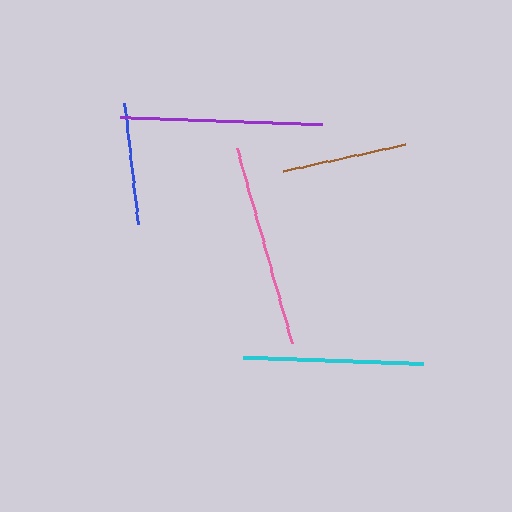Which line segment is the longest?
The pink line is the longest at approximately 203 pixels.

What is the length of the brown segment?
The brown segment is approximately 125 pixels long.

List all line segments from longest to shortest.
From longest to shortest: pink, purple, cyan, brown, blue.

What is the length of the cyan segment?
The cyan segment is approximately 180 pixels long.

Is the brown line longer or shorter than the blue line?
The brown line is longer than the blue line.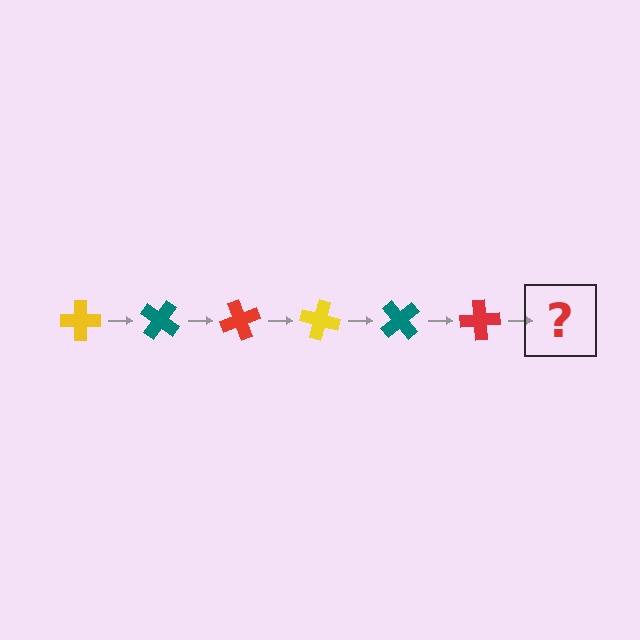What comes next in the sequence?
The next element should be a yellow cross, rotated 210 degrees from the start.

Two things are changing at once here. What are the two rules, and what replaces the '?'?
The two rules are that it rotates 35 degrees each step and the color cycles through yellow, teal, and red. The '?' should be a yellow cross, rotated 210 degrees from the start.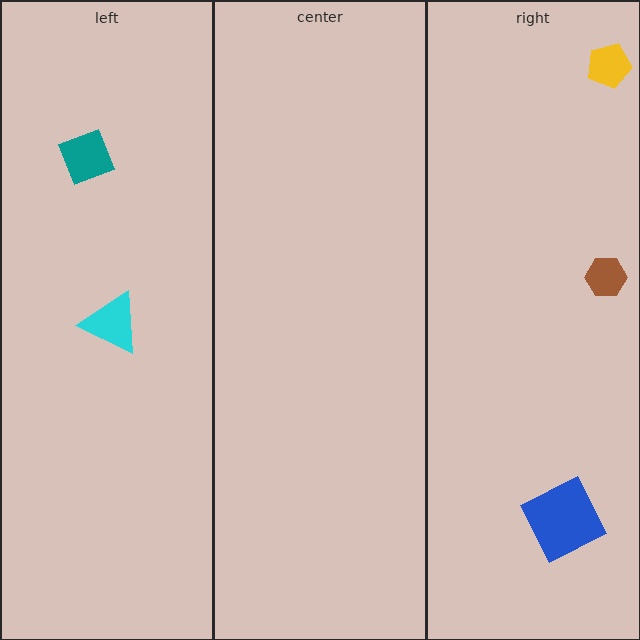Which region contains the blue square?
The right region.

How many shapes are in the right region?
3.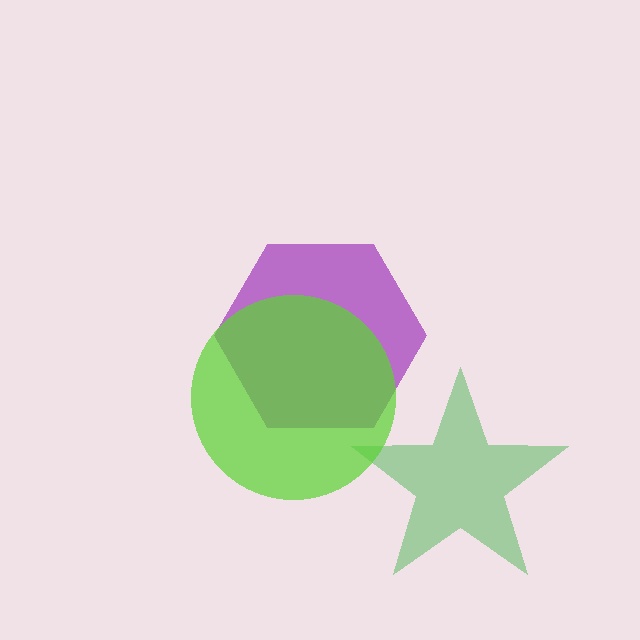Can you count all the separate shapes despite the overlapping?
Yes, there are 3 separate shapes.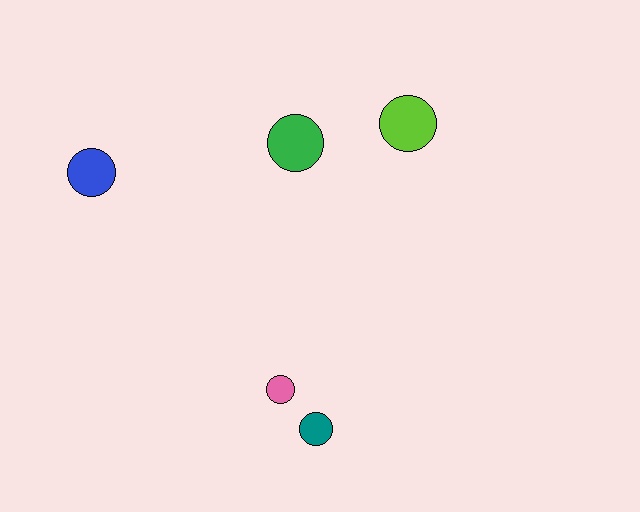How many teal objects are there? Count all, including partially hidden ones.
There is 1 teal object.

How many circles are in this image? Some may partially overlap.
There are 5 circles.